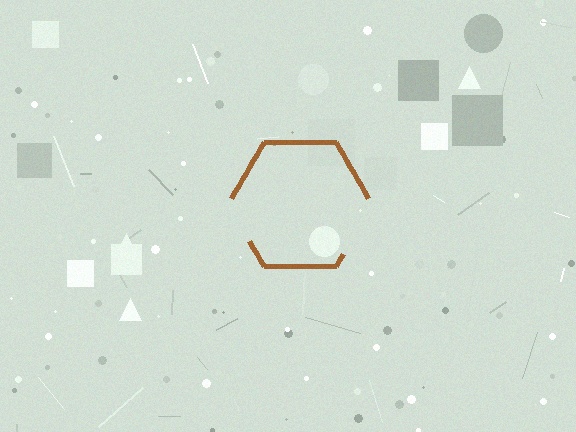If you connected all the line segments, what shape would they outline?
They would outline a hexagon.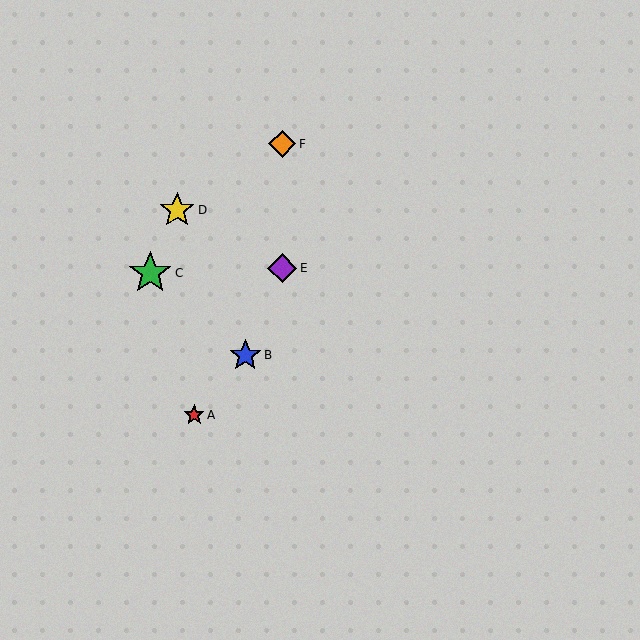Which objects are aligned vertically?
Objects E, F are aligned vertically.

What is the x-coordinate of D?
Object D is at x≈177.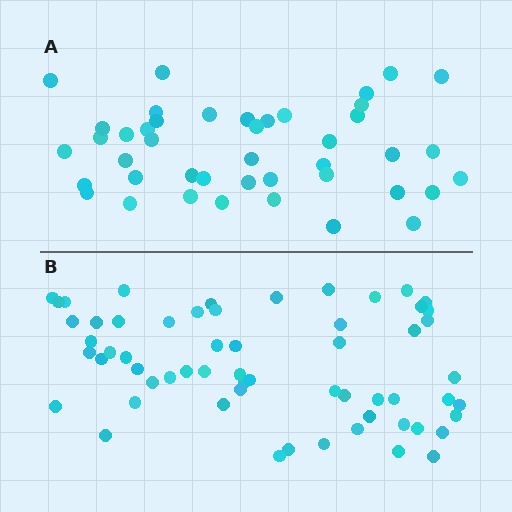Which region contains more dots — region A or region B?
Region B (the bottom region) has more dots.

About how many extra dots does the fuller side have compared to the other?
Region B has approximately 15 more dots than region A.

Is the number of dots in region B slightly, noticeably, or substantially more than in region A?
Region B has noticeably more, but not dramatically so. The ratio is roughly 1.4 to 1.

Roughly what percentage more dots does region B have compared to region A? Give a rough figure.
About 40% more.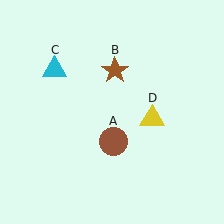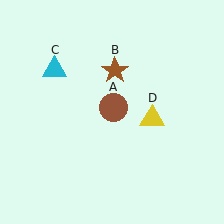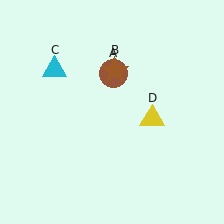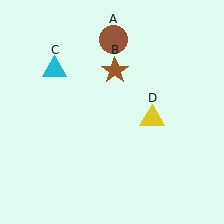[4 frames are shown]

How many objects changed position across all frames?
1 object changed position: brown circle (object A).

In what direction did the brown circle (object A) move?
The brown circle (object A) moved up.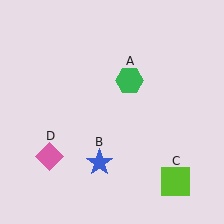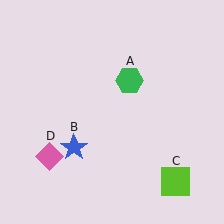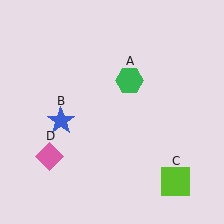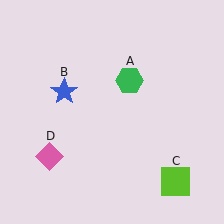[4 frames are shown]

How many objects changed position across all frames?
1 object changed position: blue star (object B).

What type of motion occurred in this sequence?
The blue star (object B) rotated clockwise around the center of the scene.